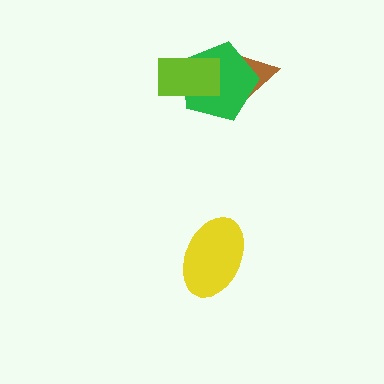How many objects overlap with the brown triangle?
1 object overlaps with the brown triangle.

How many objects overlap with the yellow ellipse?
0 objects overlap with the yellow ellipse.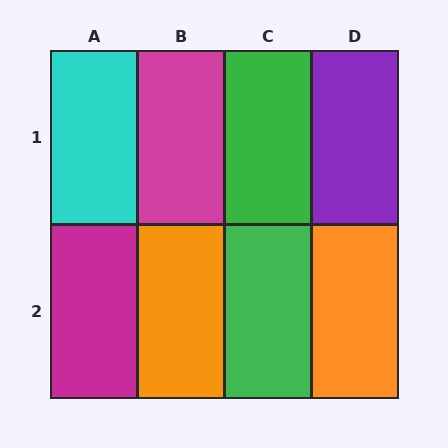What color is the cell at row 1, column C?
Green.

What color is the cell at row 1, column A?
Cyan.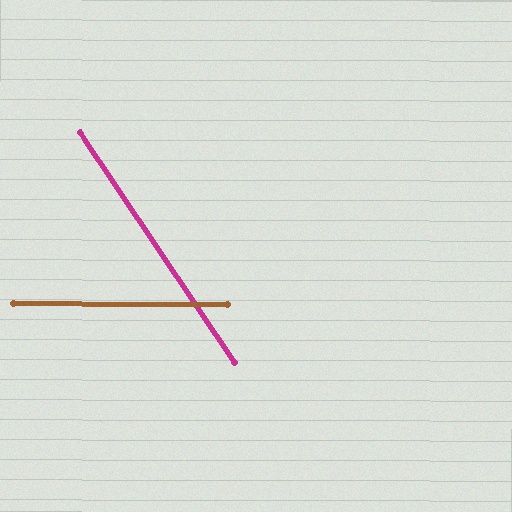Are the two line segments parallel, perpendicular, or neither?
Neither parallel nor perpendicular — they differ by about 56°.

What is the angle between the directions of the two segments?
Approximately 56 degrees.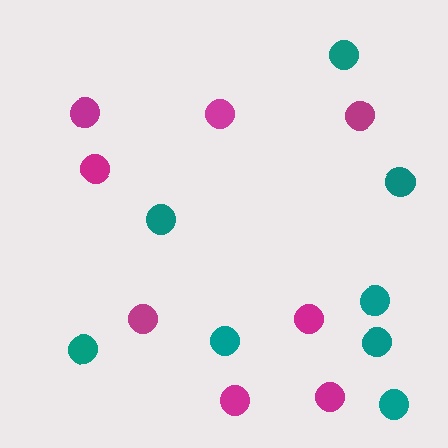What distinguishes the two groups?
There are 2 groups: one group of teal circles (8) and one group of magenta circles (8).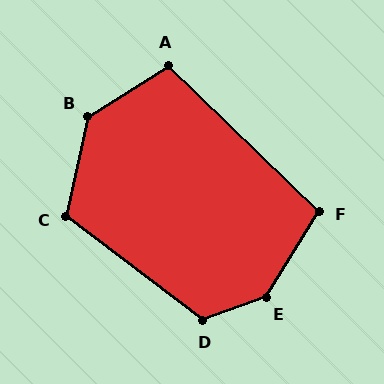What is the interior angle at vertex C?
Approximately 115 degrees (obtuse).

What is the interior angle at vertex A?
Approximately 103 degrees (obtuse).